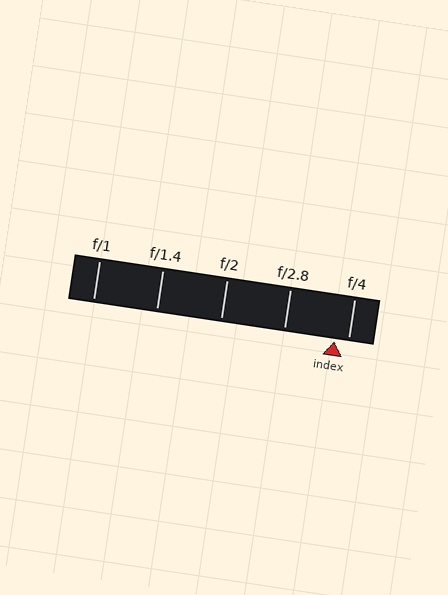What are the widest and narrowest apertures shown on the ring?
The widest aperture shown is f/1 and the narrowest is f/4.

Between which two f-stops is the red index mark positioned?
The index mark is between f/2.8 and f/4.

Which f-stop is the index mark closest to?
The index mark is closest to f/4.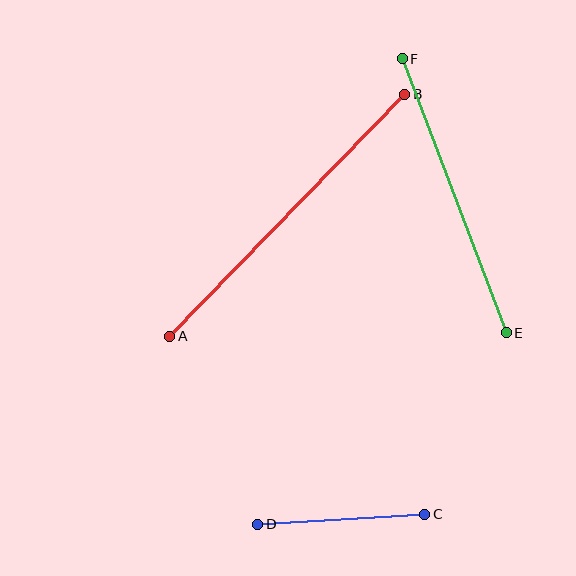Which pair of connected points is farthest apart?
Points A and B are farthest apart.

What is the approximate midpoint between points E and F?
The midpoint is at approximately (454, 196) pixels.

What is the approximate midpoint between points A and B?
The midpoint is at approximately (287, 215) pixels.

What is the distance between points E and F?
The distance is approximately 293 pixels.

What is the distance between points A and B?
The distance is approximately 337 pixels.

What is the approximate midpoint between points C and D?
The midpoint is at approximately (341, 519) pixels.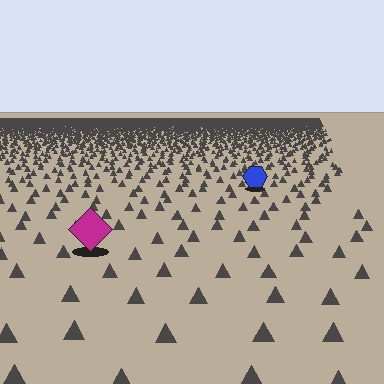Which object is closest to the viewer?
The magenta diamond is closest. The texture marks near it are larger and more spread out.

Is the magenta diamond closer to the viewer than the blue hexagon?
Yes. The magenta diamond is closer — you can tell from the texture gradient: the ground texture is coarser near it.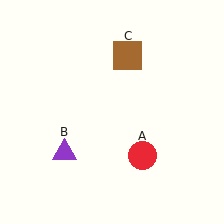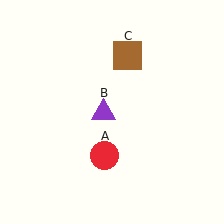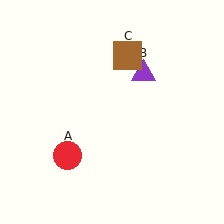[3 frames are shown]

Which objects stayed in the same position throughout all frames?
Brown square (object C) remained stationary.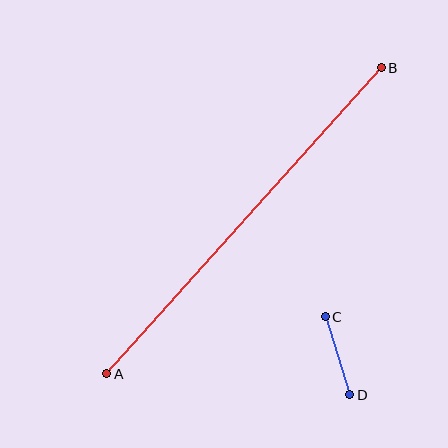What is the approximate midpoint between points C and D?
The midpoint is at approximately (337, 356) pixels.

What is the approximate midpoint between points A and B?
The midpoint is at approximately (244, 221) pixels.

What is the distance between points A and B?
The distance is approximately 411 pixels.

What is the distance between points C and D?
The distance is approximately 82 pixels.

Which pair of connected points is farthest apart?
Points A and B are farthest apart.